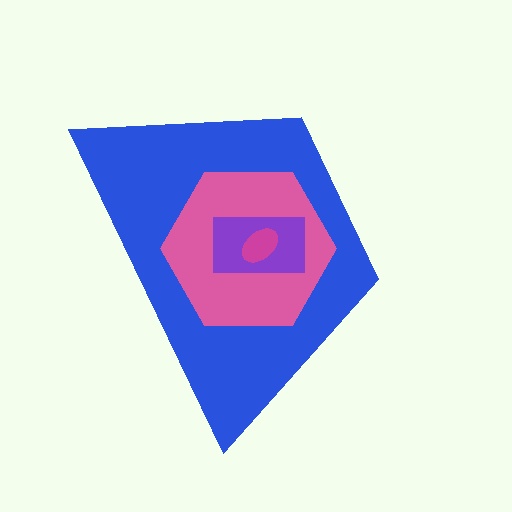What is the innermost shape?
The magenta ellipse.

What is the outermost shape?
The blue trapezoid.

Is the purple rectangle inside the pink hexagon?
Yes.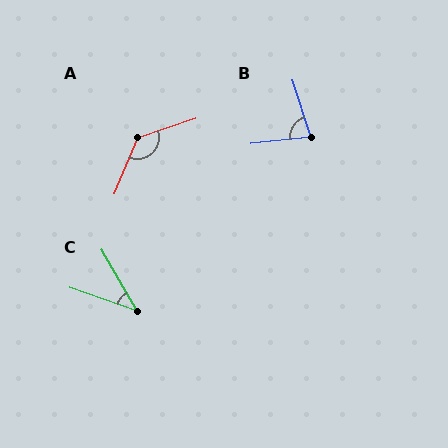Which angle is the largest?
A, at approximately 131 degrees.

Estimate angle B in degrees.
Approximately 78 degrees.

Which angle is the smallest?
C, at approximately 41 degrees.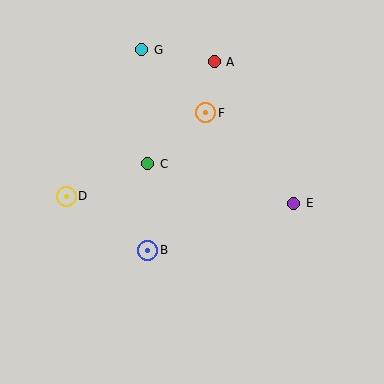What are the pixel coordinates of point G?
Point G is at (142, 50).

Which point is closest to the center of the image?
Point C at (148, 164) is closest to the center.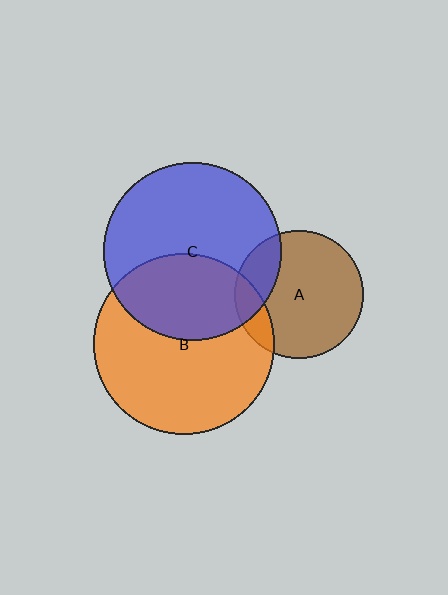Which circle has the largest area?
Circle B (orange).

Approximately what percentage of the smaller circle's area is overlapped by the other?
Approximately 20%.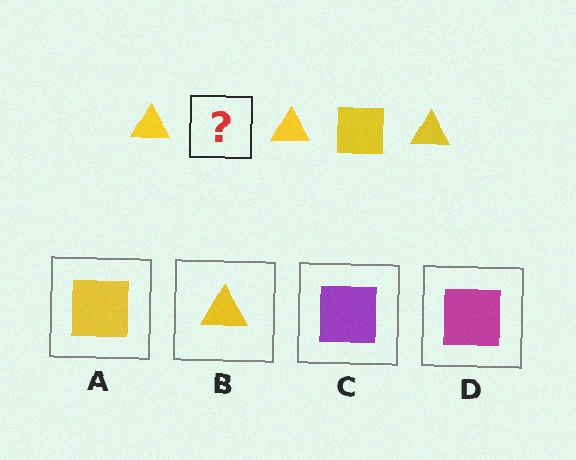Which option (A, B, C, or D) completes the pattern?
A.